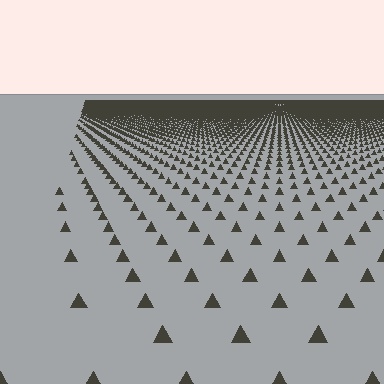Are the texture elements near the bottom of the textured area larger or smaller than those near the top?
Larger. Near the bottom, elements are closer to the viewer and appear at a bigger on-screen size.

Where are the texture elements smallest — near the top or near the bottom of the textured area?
Near the top.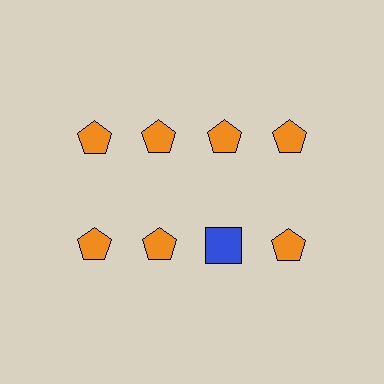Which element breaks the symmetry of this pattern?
The blue square in the second row, center column breaks the symmetry. All other shapes are orange pentagons.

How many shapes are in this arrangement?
There are 8 shapes arranged in a grid pattern.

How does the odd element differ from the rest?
It differs in both color (blue instead of orange) and shape (square instead of pentagon).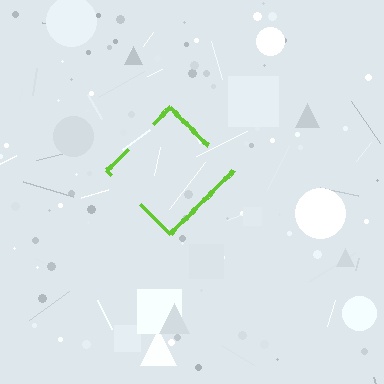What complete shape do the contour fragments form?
The contour fragments form a diamond.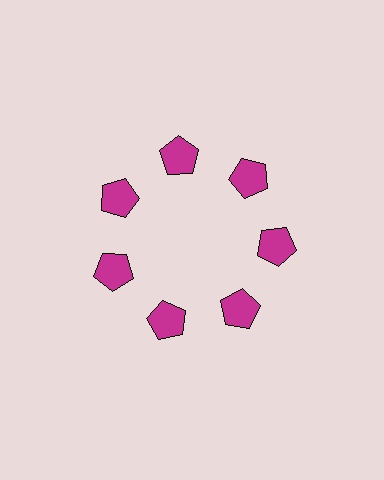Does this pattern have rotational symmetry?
Yes, this pattern has 7-fold rotational symmetry. It looks the same after rotating 51 degrees around the center.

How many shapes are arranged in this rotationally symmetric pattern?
There are 7 shapes, arranged in 7 groups of 1.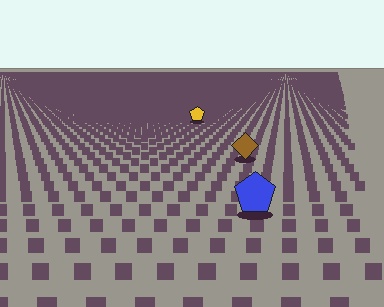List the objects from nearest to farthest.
From nearest to farthest: the blue pentagon, the brown diamond, the yellow pentagon.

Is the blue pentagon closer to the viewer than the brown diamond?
Yes. The blue pentagon is closer — you can tell from the texture gradient: the ground texture is coarser near it.